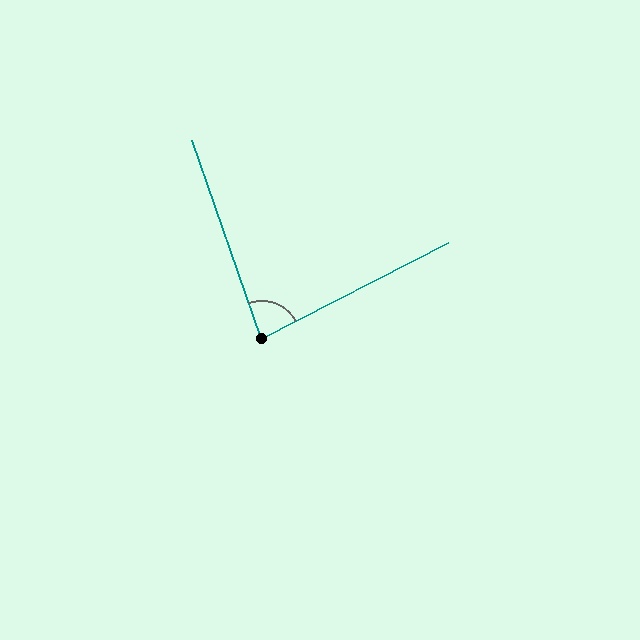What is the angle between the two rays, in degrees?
Approximately 82 degrees.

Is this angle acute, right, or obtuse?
It is acute.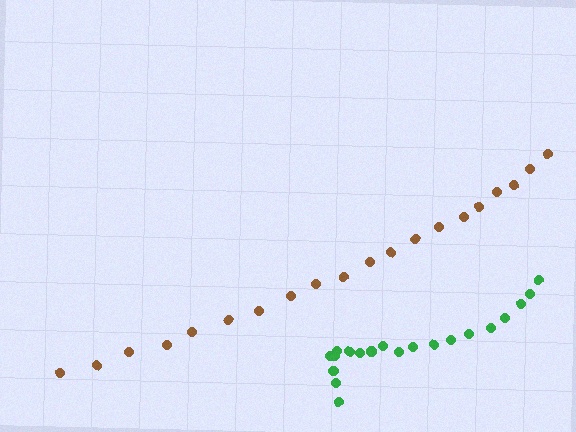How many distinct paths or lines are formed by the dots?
There are 2 distinct paths.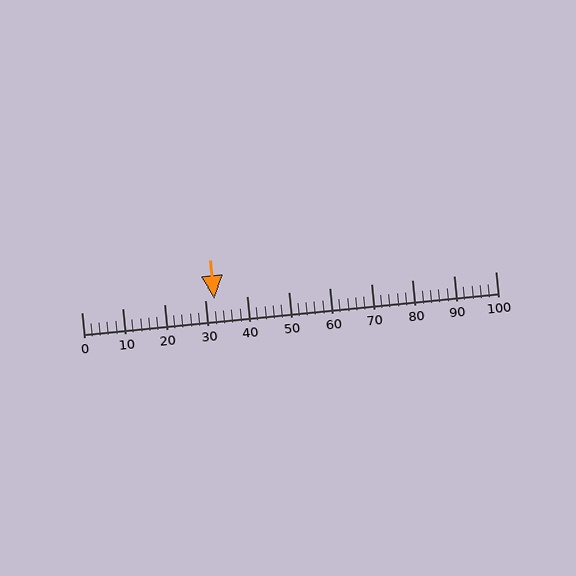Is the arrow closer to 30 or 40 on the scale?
The arrow is closer to 30.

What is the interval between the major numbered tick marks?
The major tick marks are spaced 10 units apart.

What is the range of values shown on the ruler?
The ruler shows values from 0 to 100.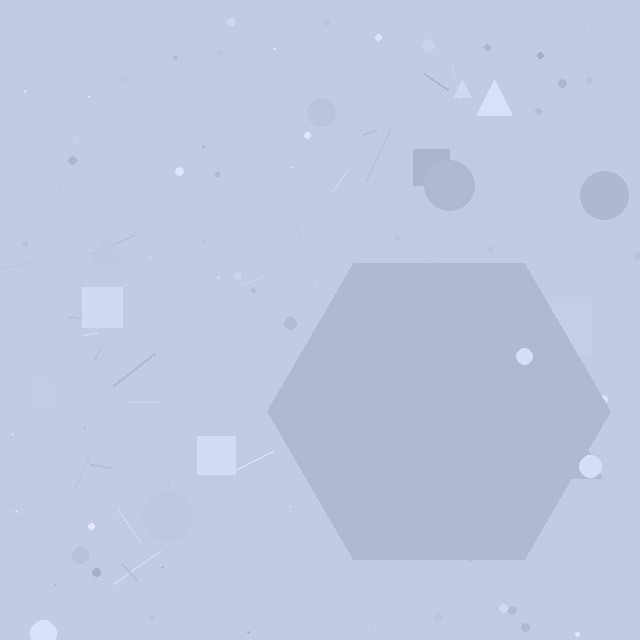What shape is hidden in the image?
A hexagon is hidden in the image.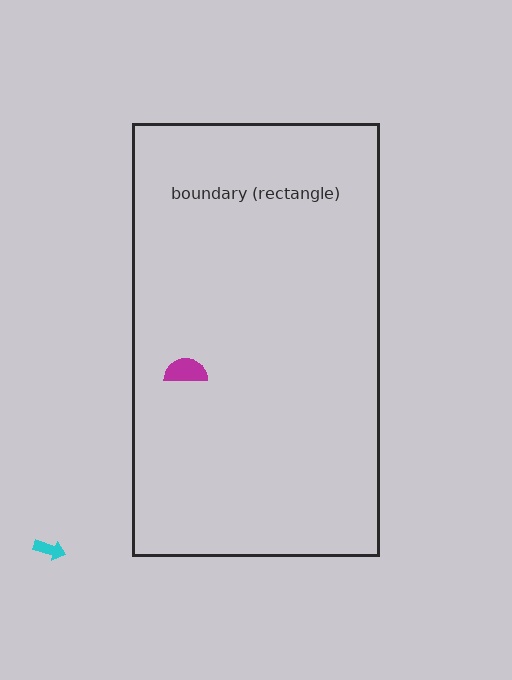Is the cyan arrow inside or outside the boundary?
Outside.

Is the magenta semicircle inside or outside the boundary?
Inside.